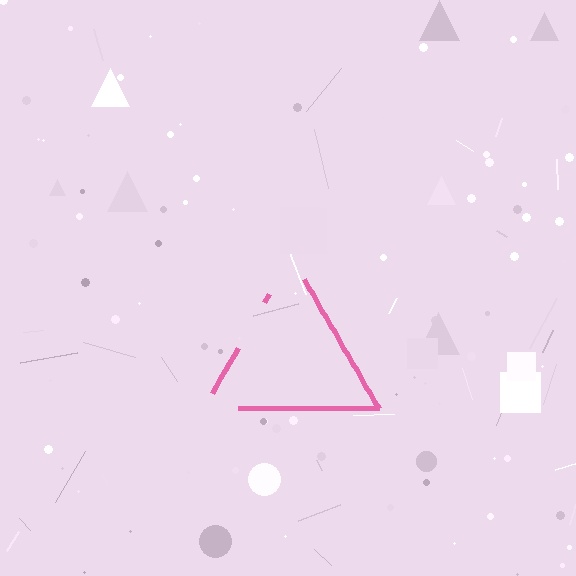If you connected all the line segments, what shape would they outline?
They would outline a triangle.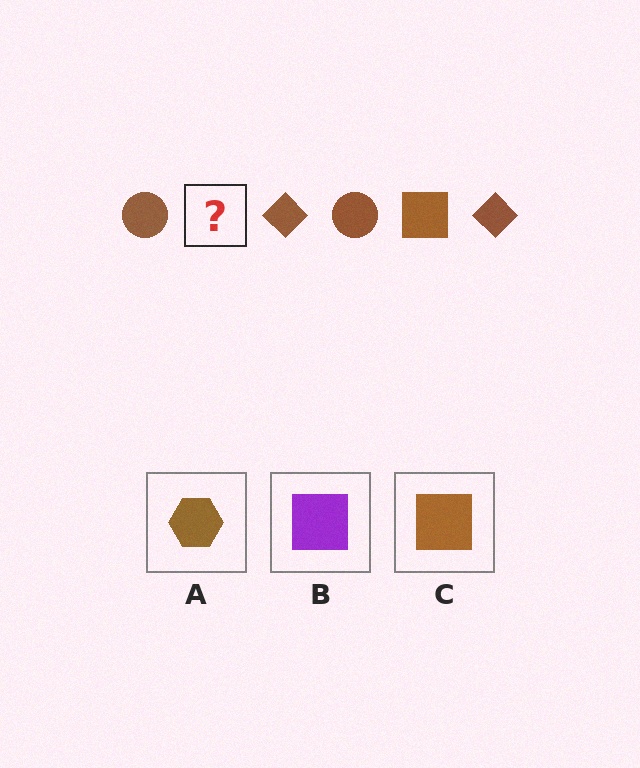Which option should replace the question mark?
Option C.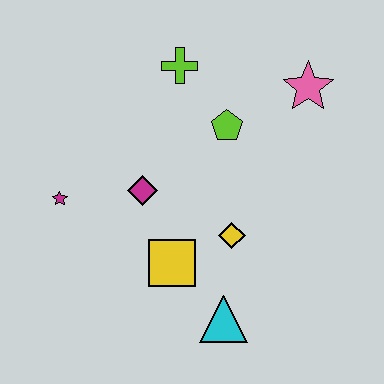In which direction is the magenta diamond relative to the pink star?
The magenta diamond is to the left of the pink star.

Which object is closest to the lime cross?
The lime pentagon is closest to the lime cross.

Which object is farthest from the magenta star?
The pink star is farthest from the magenta star.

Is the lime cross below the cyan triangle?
No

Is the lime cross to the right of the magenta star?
Yes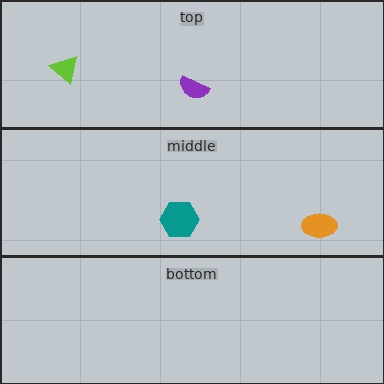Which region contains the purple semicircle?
The top region.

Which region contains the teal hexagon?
The middle region.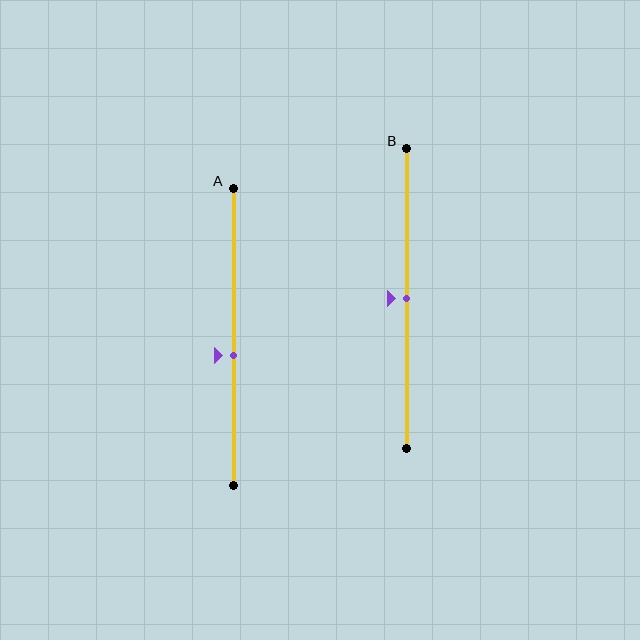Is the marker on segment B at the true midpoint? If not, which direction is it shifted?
Yes, the marker on segment B is at the true midpoint.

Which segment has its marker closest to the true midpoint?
Segment B has its marker closest to the true midpoint.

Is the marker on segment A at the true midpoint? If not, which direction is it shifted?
No, the marker on segment A is shifted downward by about 6% of the segment length.